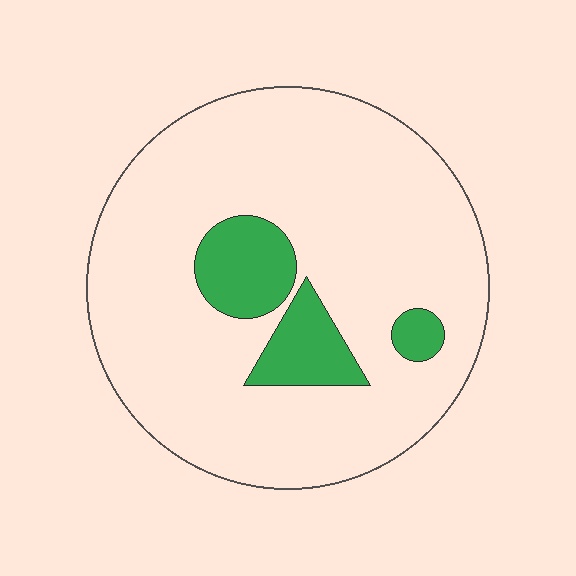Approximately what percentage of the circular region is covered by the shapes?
Approximately 15%.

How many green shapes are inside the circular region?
3.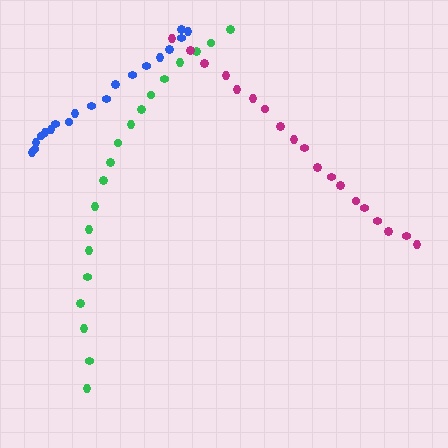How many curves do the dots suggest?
There are 3 distinct paths.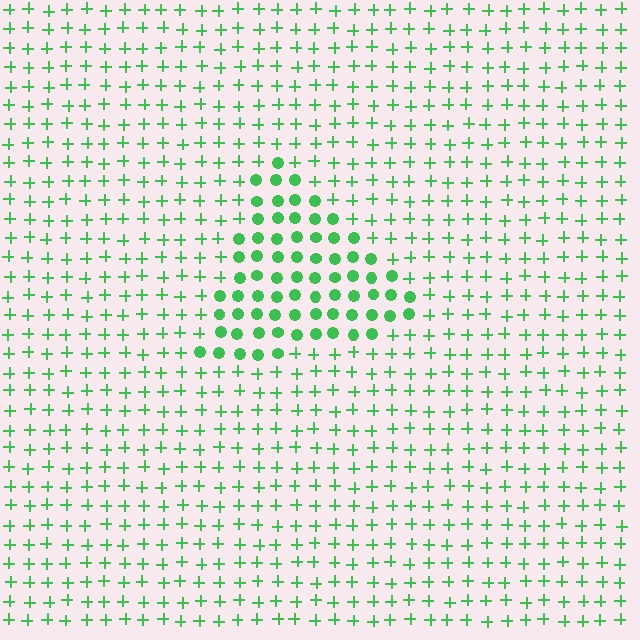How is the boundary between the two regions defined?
The boundary is defined by a change in element shape: circles inside vs. plus signs outside. All elements share the same color and spacing.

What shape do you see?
I see a triangle.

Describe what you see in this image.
The image is filled with small green elements arranged in a uniform grid. A triangle-shaped region contains circles, while the surrounding area contains plus signs. The boundary is defined purely by the change in element shape.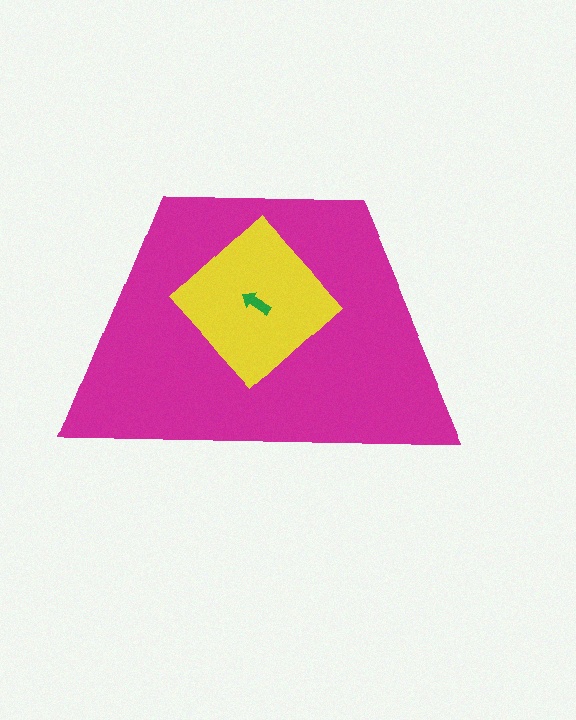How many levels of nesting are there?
3.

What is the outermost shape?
The magenta trapezoid.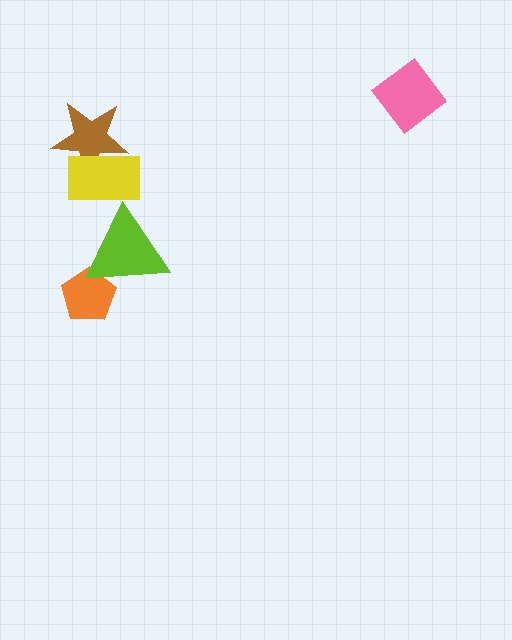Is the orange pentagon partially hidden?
Yes, it is partially covered by another shape.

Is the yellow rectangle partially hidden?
No, no other shape covers it.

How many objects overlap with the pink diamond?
0 objects overlap with the pink diamond.